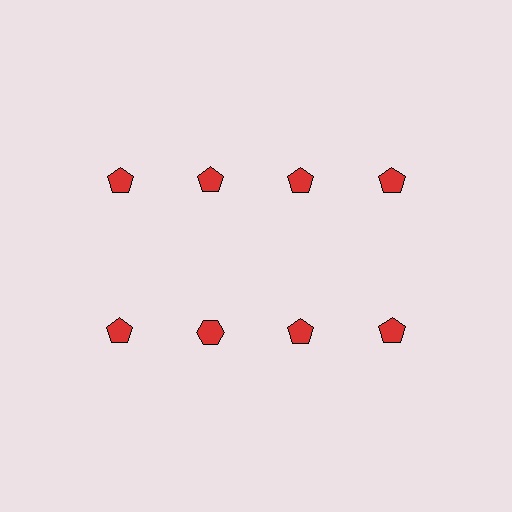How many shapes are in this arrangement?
There are 8 shapes arranged in a grid pattern.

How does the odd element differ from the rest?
It has a different shape: hexagon instead of pentagon.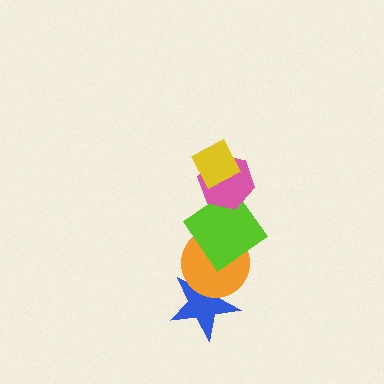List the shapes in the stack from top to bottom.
From top to bottom: the yellow diamond, the pink hexagon, the lime diamond, the orange circle, the blue star.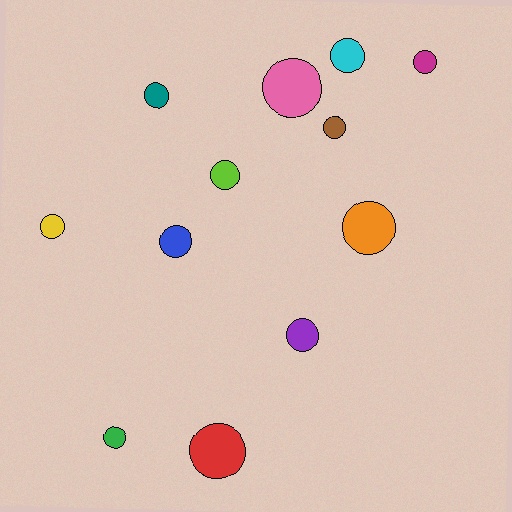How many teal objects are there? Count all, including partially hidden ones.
There is 1 teal object.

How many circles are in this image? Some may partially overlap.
There are 12 circles.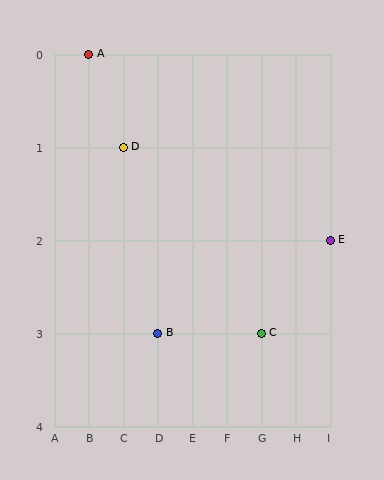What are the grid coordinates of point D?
Point D is at grid coordinates (C, 1).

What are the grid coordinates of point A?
Point A is at grid coordinates (B, 0).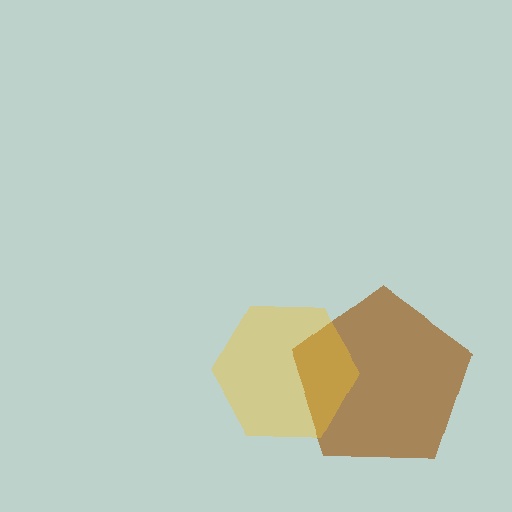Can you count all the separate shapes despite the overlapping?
Yes, there are 2 separate shapes.